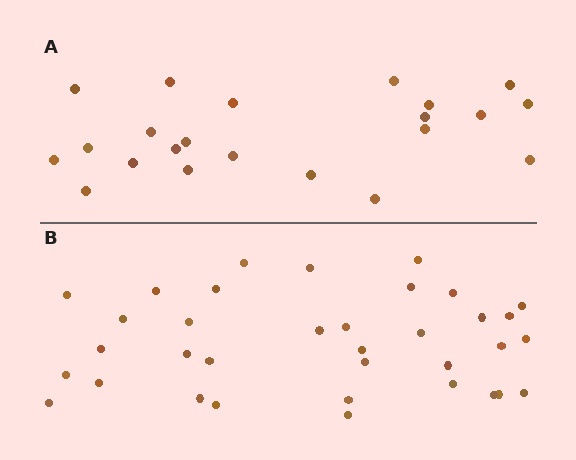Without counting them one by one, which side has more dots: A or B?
Region B (the bottom region) has more dots.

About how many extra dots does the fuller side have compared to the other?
Region B has approximately 15 more dots than region A.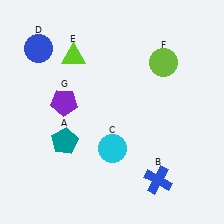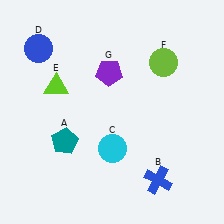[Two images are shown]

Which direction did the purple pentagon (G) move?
The purple pentagon (G) moved right.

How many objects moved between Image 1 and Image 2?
2 objects moved between the two images.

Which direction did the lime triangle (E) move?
The lime triangle (E) moved down.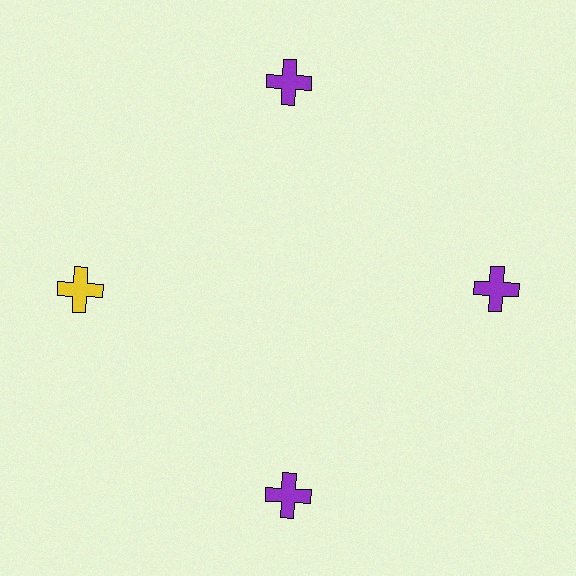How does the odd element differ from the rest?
It has a different color: yellow instead of purple.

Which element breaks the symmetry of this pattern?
The yellow cross at roughly the 9 o'clock position breaks the symmetry. All other shapes are purple crosses.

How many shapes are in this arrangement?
There are 4 shapes arranged in a ring pattern.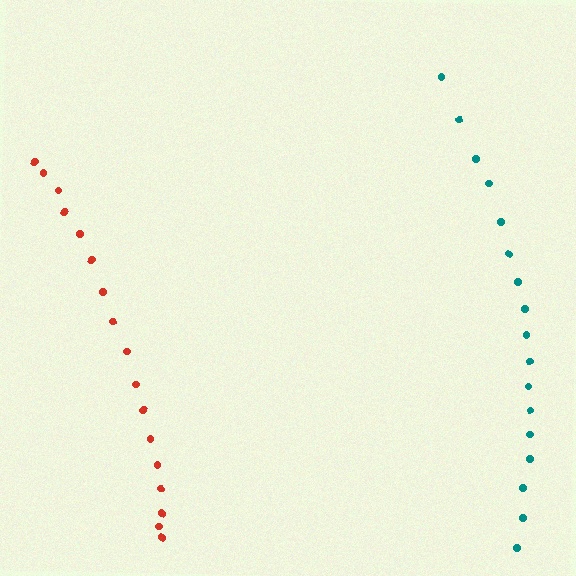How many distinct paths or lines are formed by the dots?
There are 2 distinct paths.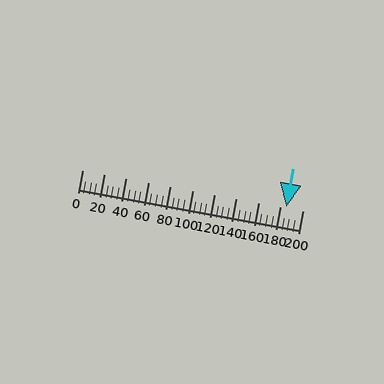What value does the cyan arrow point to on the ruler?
The cyan arrow points to approximately 185.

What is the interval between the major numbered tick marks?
The major tick marks are spaced 20 units apart.